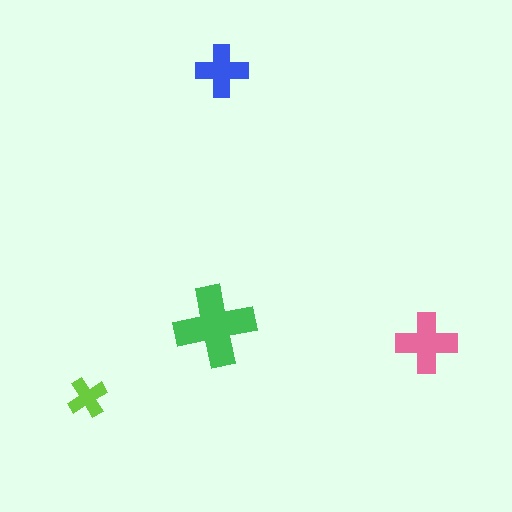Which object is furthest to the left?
The lime cross is leftmost.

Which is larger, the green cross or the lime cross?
The green one.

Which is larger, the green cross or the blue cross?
The green one.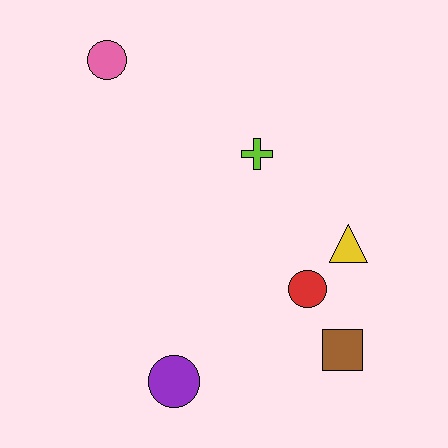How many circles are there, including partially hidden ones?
There are 3 circles.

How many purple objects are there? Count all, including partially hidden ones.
There is 1 purple object.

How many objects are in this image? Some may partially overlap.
There are 6 objects.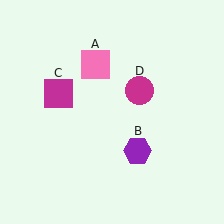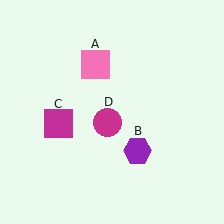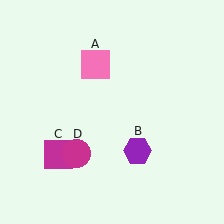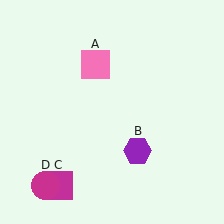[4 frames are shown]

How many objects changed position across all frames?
2 objects changed position: magenta square (object C), magenta circle (object D).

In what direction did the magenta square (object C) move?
The magenta square (object C) moved down.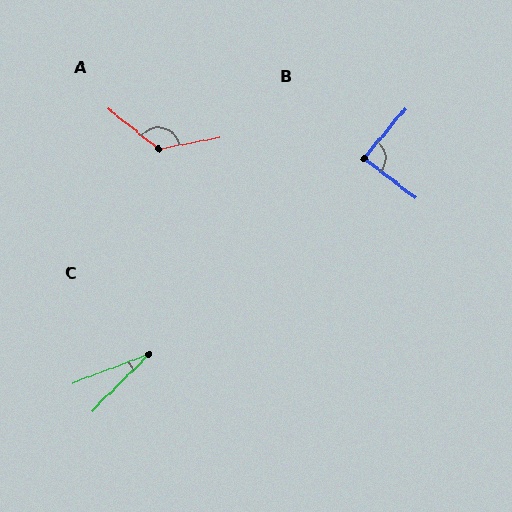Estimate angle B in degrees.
Approximately 87 degrees.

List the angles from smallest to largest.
C (24°), B (87°), A (131°).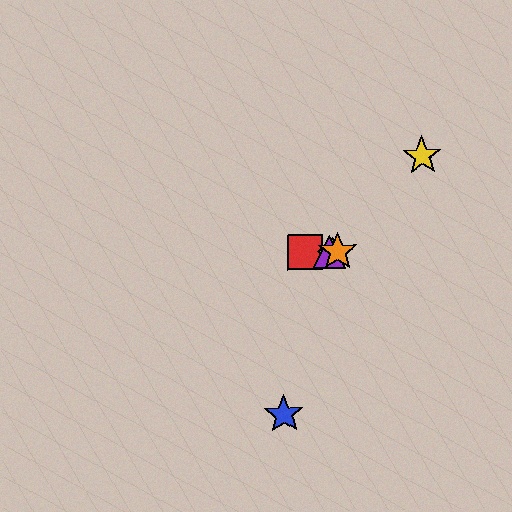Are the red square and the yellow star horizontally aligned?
No, the red square is at y≈252 and the yellow star is at y≈156.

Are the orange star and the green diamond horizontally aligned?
Yes, both are at y≈252.